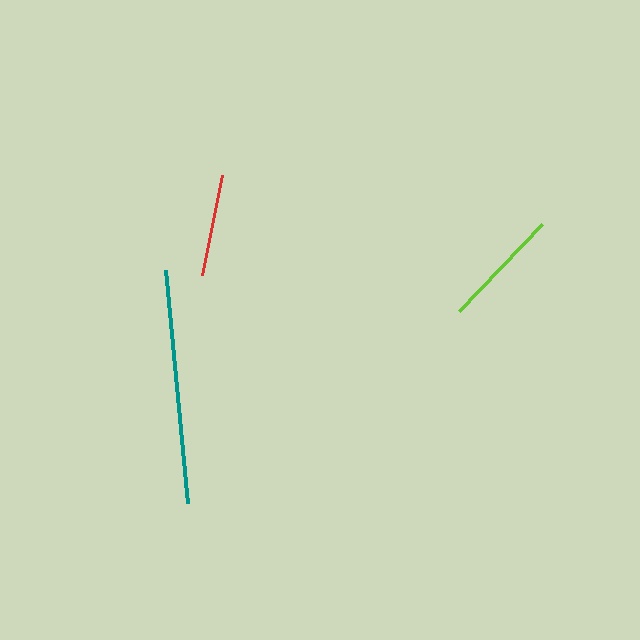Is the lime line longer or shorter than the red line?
The lime line is longer than the red line.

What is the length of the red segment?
The red segment is approximately 102 pixels long.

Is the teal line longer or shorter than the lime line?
The teal line is longer than the lime line.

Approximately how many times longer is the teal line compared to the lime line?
The teal line is approximately 2.0 times the length of the lime line.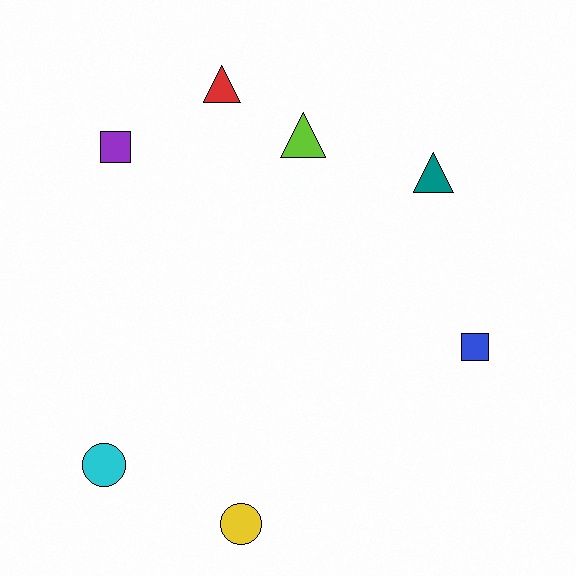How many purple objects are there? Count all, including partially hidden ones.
There is 1 purple object.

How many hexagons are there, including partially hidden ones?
There are no hexagons.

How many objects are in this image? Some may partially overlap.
There are 7 objects.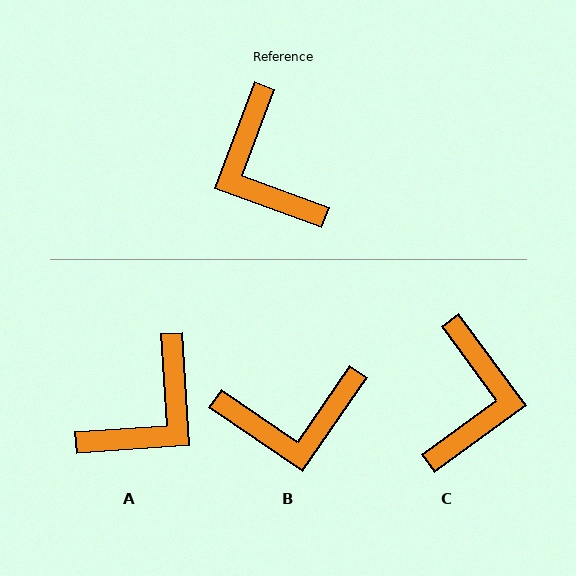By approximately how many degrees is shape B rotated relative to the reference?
Approximately 76 degrees counter-clockwise.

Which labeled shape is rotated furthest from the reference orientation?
C, about 146 degrees away.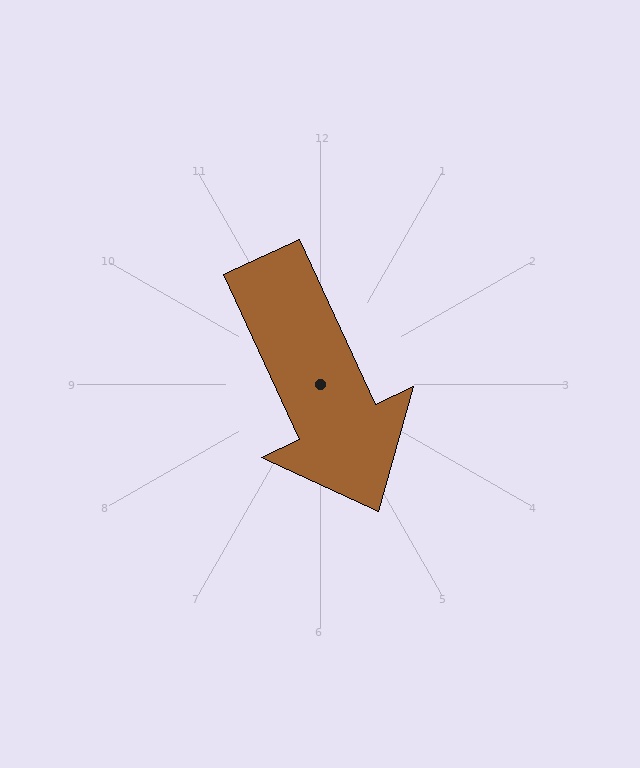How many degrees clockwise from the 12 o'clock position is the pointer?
Approximately 155 degrees.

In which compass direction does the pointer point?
Southeast.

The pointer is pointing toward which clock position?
Roughly 5 o'clock.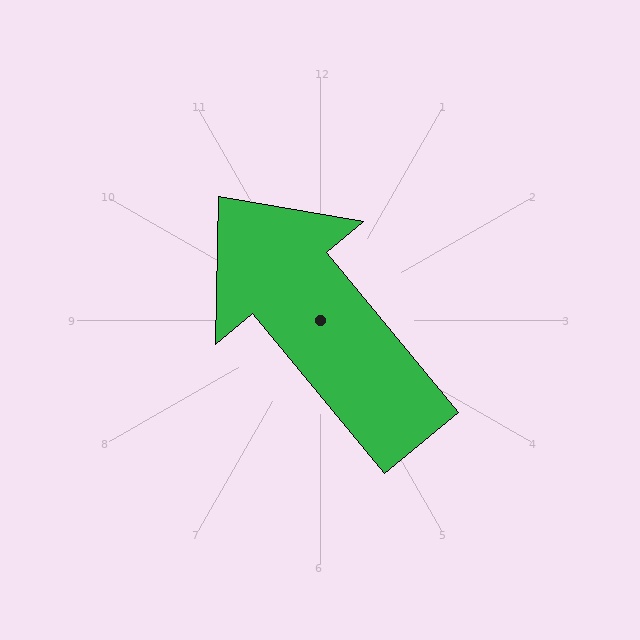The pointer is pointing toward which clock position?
Roughly 11 o'clock.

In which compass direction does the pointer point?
Northwest.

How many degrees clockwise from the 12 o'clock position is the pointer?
Approximately 320 degrees.